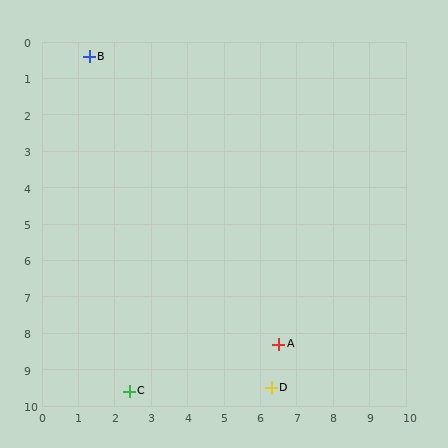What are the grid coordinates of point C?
Point C is at approximately (2.4, 9.6).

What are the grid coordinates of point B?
Point B is at approximately (1.3, 0.4).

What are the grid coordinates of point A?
Point A is at approximately (6.5, 8.3).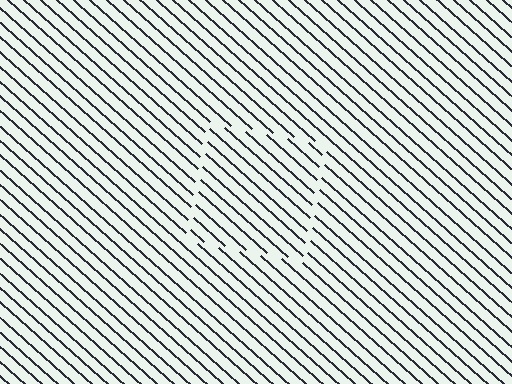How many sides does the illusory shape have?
4 sides — the line-ends trace a square.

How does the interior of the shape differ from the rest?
The interior of the shape contains the same grating, shifted by half a period — the contour is defined by the phase discontinuity where line-ends from the inner and outer gratings abut.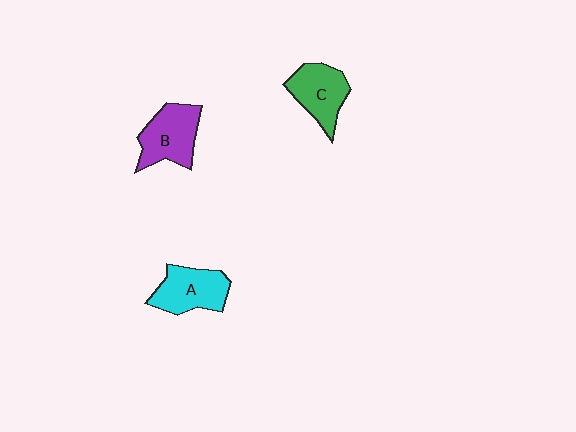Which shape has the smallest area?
Shape C (green).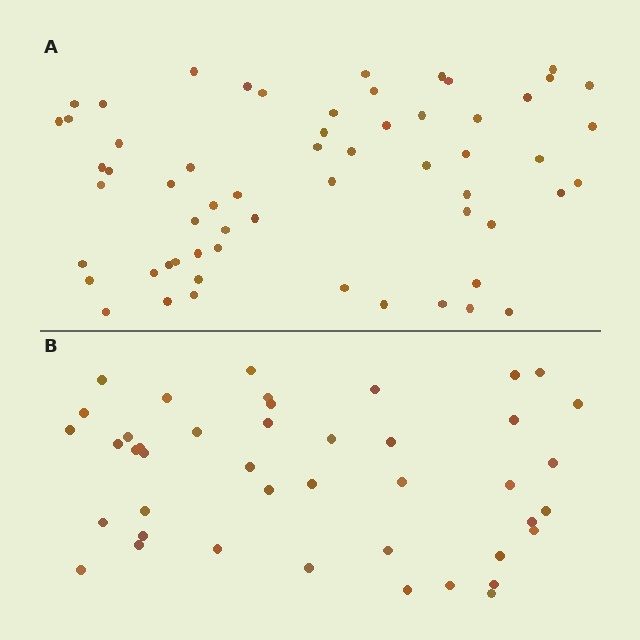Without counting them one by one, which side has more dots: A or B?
Region A (the top region) has more dots.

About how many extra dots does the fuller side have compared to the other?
Region A has approximately 15 more dots than region B.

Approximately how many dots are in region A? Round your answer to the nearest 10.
About 60 dots.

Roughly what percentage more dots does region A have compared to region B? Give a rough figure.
About 40% more.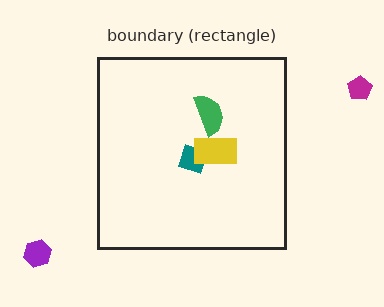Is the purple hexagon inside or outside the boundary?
Outside.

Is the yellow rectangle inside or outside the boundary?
Inside.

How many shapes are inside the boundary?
3 inside, 2 outside.